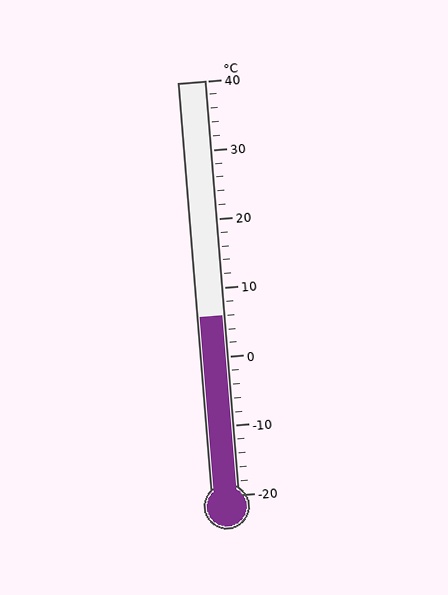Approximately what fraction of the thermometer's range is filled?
The thermometer is filled to approximately 45% of its range.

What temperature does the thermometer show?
The thermometer shows approximately 6°C.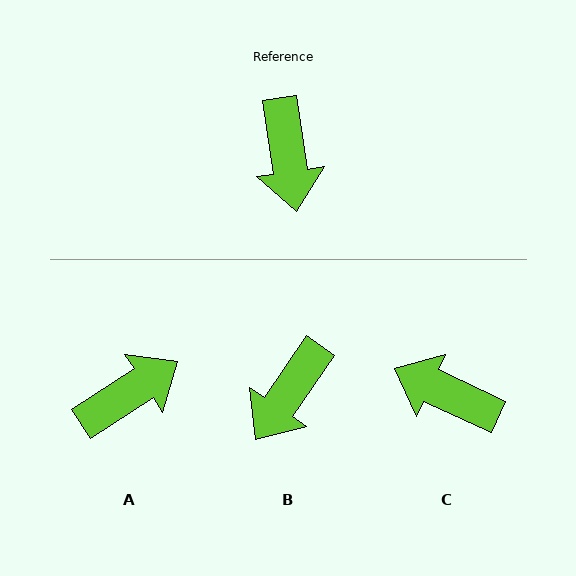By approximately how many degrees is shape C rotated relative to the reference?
Approximately 123 degrees clockwise.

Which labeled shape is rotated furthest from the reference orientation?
C, about 123 degrees away.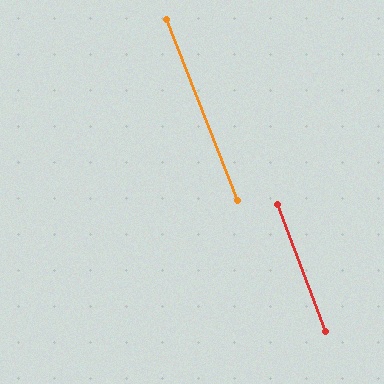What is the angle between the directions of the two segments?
Approximately 1 degree.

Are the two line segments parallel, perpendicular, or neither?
Parallel — their directions differ by only 1.0°.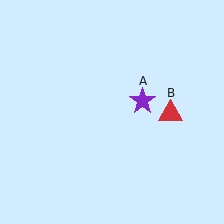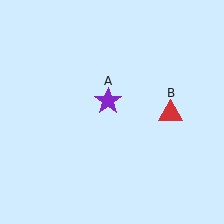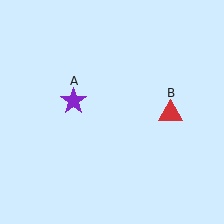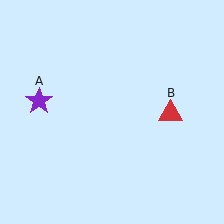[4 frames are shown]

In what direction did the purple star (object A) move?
The purple star (object A) moved left.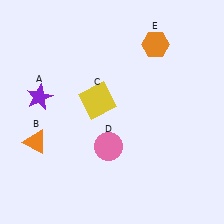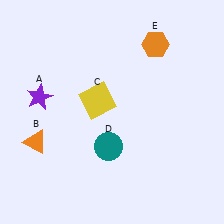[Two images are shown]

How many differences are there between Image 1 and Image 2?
There is 1 difference between the two images.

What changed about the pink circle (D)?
In Image 1, D is pink. In Image 2, it changed to teal.